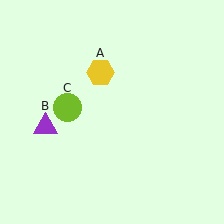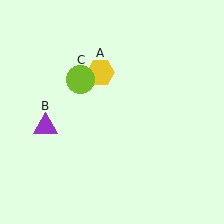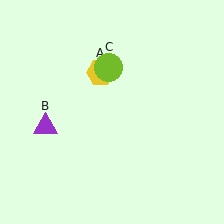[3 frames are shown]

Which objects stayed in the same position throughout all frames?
Yellow hexagon (object A) and purple triangle (object B) remained stationary.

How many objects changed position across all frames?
1 object changed position: lime circle (object C).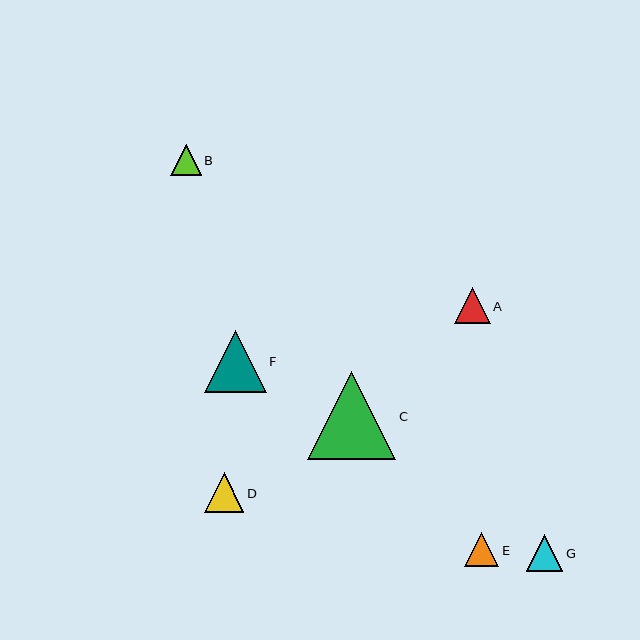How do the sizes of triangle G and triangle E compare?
Triangle G and triangle E are approximately the same size.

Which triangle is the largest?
Triangle C is the largest with a size of approximately 88 pixels.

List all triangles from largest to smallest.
From largest to smallest: C, F, D, G, A, E, B.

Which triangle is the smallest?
Triangle B is the smallest with a size of approximately 30 pixels.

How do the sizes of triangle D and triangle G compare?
Triangle D and triangle G are approximately the same size.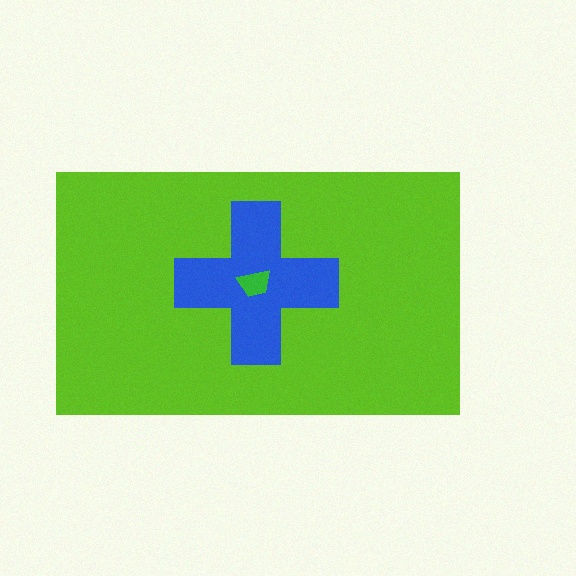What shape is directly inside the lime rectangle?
The blue cross.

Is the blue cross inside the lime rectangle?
Yes.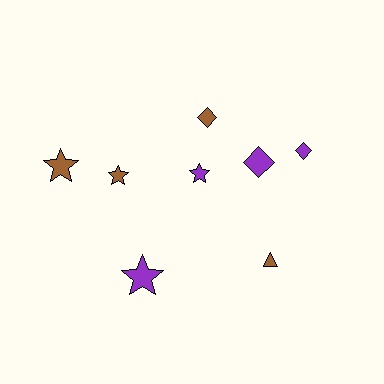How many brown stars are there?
There are 2 brown stars.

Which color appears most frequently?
Purple, with 4 objects.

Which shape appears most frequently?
Star, with 4 objects.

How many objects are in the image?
There are 8 objects.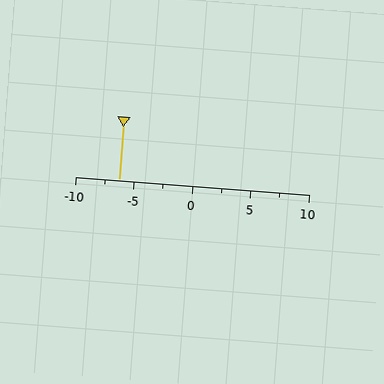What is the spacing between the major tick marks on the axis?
The major ticks are spaced 5 apart.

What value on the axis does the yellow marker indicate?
The marker indicates approximately -6.2.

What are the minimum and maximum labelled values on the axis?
The axis runs from -10 to 10.